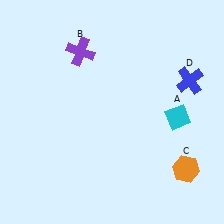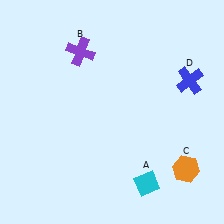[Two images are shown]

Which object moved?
The cyan diamond (A) moved down.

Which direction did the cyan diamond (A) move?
The cyan diamond (A) moved down.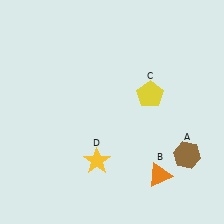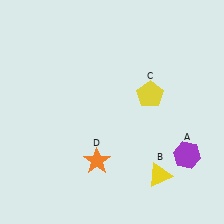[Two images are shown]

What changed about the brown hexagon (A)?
In Image 1, A is brown. In Image 2, it changed to purple.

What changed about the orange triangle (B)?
In Image 1, B is orange. In Image 2, it changed to yellow.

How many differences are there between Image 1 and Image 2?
There are 3 differences between the two images.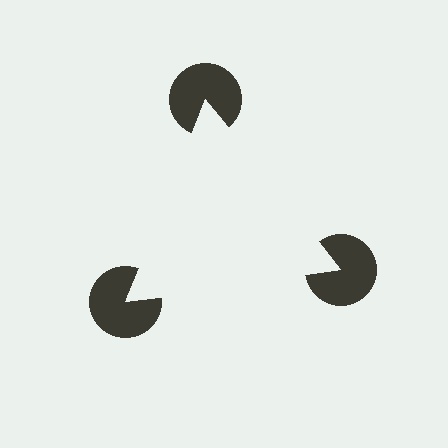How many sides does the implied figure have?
3 sides.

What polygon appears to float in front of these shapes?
An illusory triangle — its edges are inferred from the aligned wedge cuts in the pac-man discs, not physically drawn.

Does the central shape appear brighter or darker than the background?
It typically appears slightly brighter than the background, even though no actual brightness change is drawn.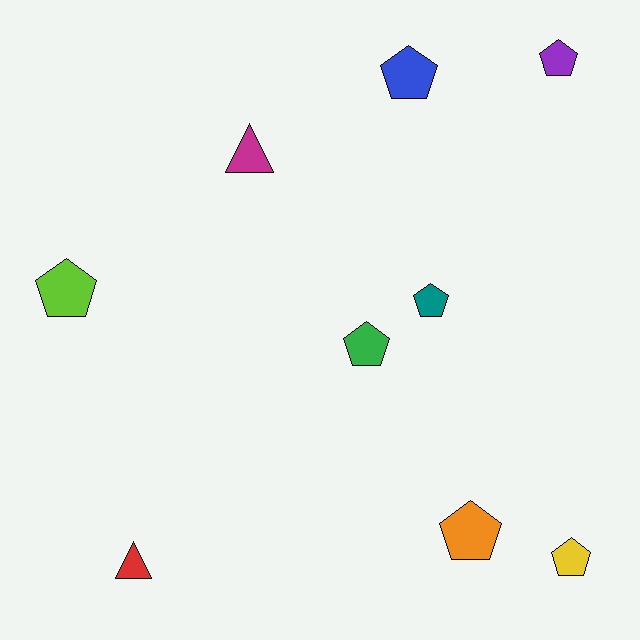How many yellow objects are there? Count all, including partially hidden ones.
There is 1 yellow object.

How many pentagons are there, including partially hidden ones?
There are 7 pentagons.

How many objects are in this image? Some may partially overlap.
There are 9 objects.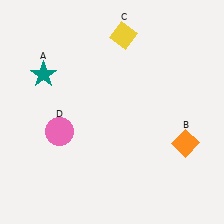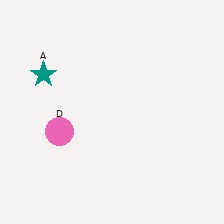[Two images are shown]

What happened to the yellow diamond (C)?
The yellow diamond (C) was removed in Image 2. It was in the top-right area of Image 1.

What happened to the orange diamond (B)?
The orange diamond (B) was removed in Image 2. It was in the bottom-right area of Image 1.